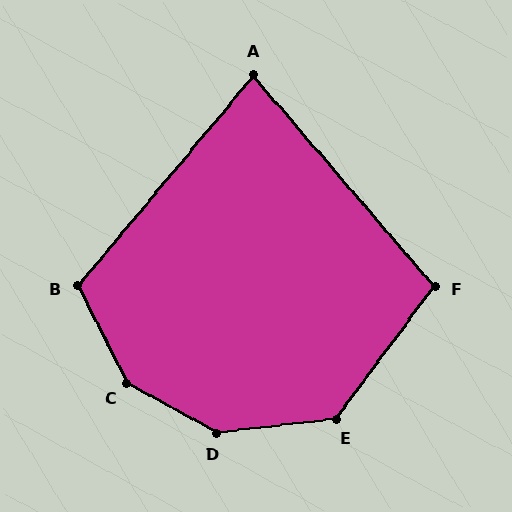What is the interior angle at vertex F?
Approximately 103 degrees (obtuse).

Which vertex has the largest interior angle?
C, at approximately 146 degrees.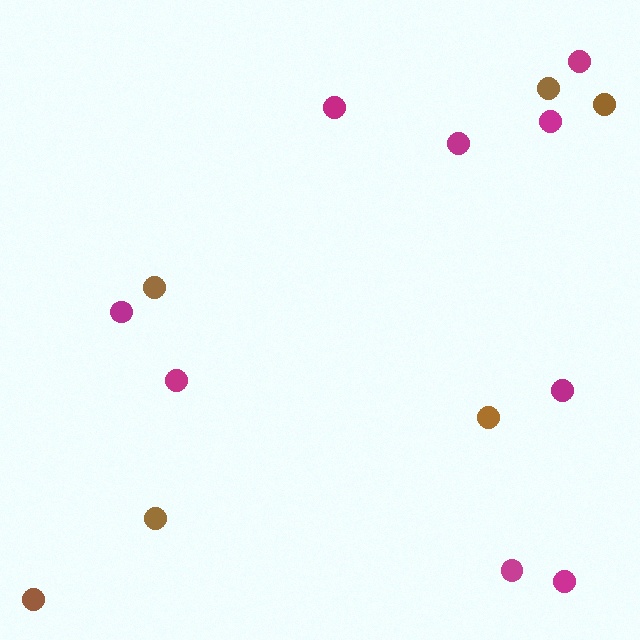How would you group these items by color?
There are 2 groups: one group of magenta circles (9) and one group of brown circles (6).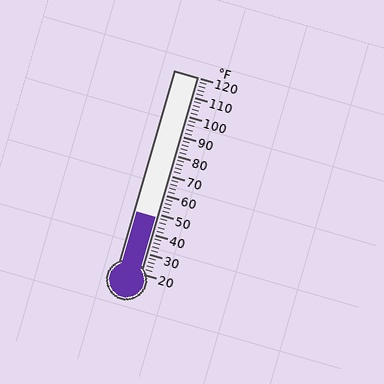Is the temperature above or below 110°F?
The temperature is below 110°F.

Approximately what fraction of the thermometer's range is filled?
The thermometer is filled to approximately 30% of its range.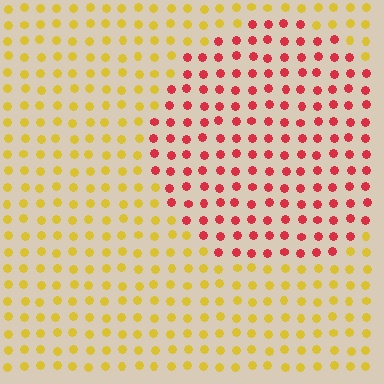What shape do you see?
I see a circle.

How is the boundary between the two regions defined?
The boundary is defined purely by a slight shift in hue (about 59 degrees). Spacing, size, and orientation are identical on both sides.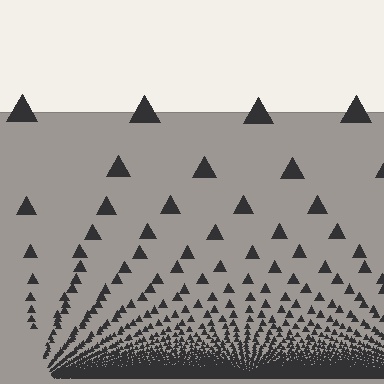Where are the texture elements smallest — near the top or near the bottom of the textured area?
Near the bottom.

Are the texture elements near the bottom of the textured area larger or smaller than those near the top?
Smaller. The gradient is inverted — elements near the bottom are smaller and denser.